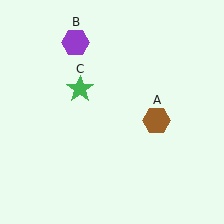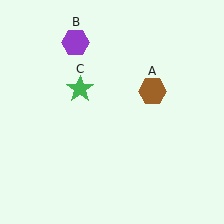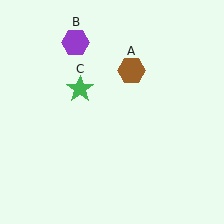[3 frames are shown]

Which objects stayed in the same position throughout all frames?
Purple hexagon (object B) and green star (object C) remained stationary.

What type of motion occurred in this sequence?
The brown hexagon (object A) rotated counterclockwise around the center of the scene.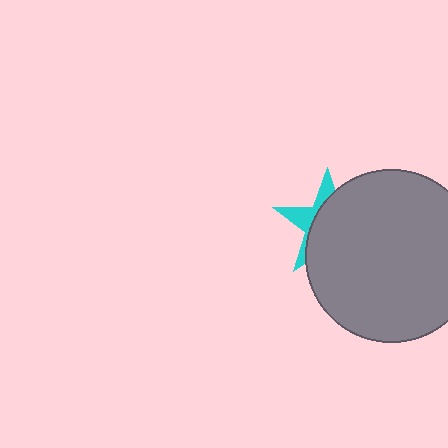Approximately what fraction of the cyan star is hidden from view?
Roughly 69% of the cyan star is hidden behind the gray circle.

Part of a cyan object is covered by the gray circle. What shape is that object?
It is a star.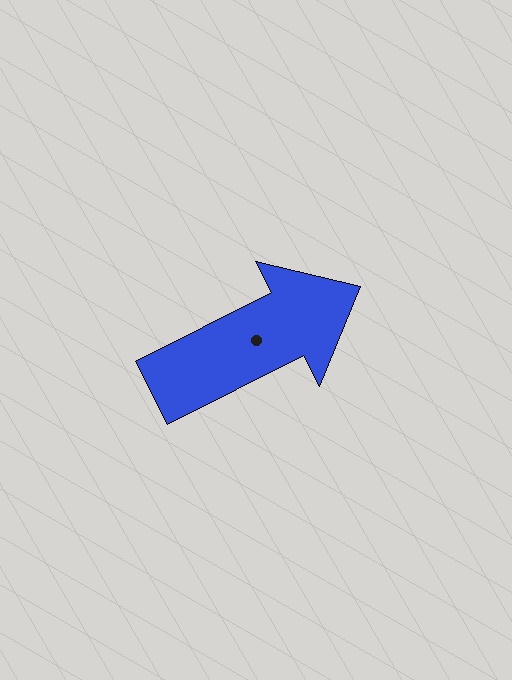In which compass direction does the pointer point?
Northeast.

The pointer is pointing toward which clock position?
Roughly 2 o'clock.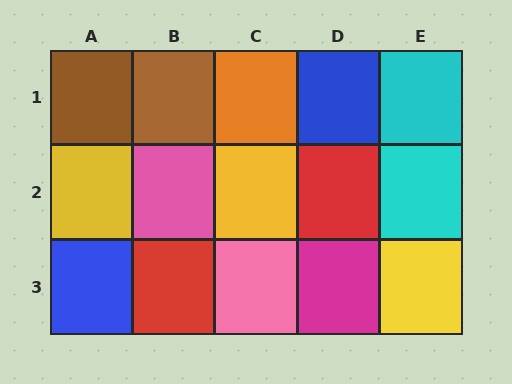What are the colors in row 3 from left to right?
Blue, red, pink, magenta, yellow.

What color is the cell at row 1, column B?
Brown.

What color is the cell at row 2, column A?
Yellow.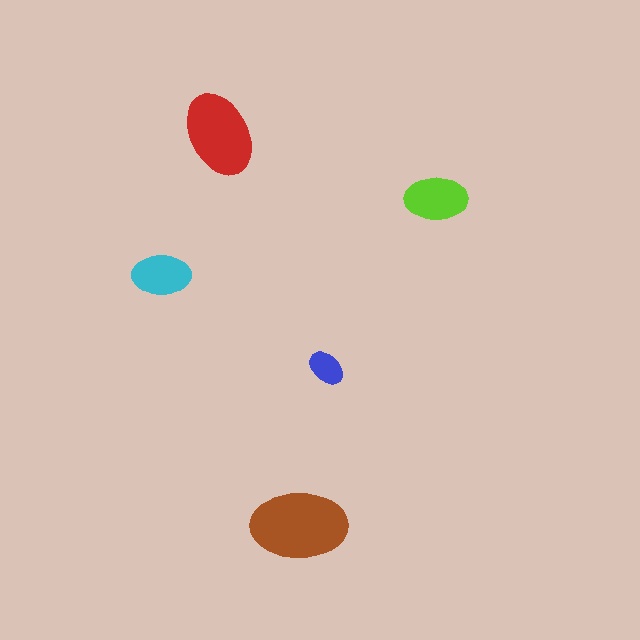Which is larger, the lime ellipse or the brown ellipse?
The brown one.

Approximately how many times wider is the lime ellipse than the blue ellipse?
About 1.5 times wider.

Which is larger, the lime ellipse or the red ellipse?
The red one.